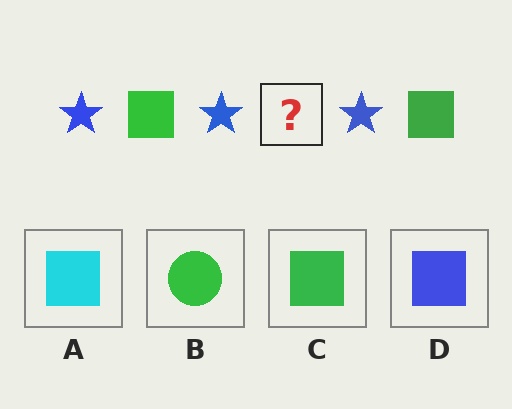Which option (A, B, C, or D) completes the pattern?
C.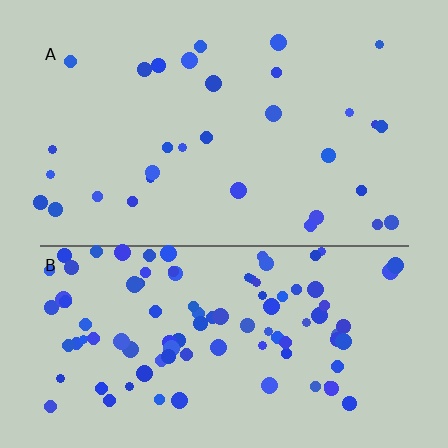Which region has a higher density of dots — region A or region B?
B (the bottom).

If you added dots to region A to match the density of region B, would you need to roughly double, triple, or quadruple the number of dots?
Approximately triple.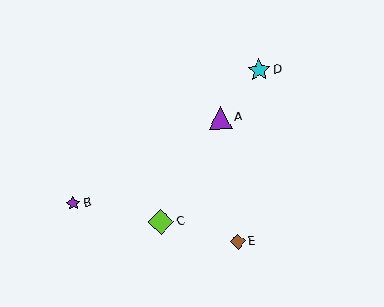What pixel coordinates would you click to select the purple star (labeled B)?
Click at (73, 204) to select the purple star B.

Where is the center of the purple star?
The center of the purple star is at (73, 204).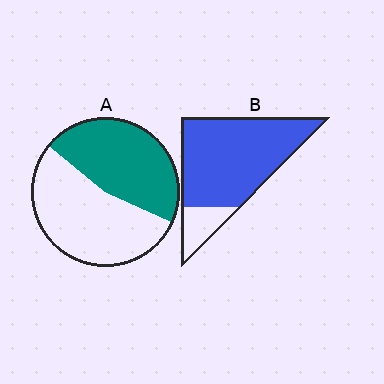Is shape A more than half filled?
Roughly half.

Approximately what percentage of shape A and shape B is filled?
A is approximately 45% and B is approximately 85%.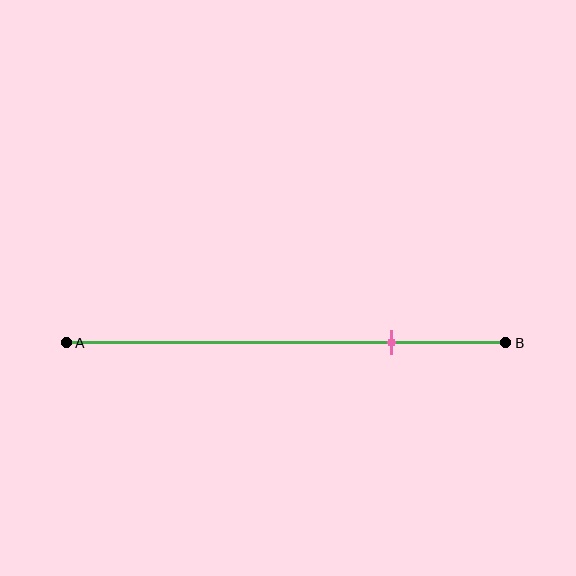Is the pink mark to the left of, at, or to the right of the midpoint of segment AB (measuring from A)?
The pink mark is to the right of the midpoint of segment AB.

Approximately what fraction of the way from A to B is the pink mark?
The pink mark is approximately 75% of the way from A to B.